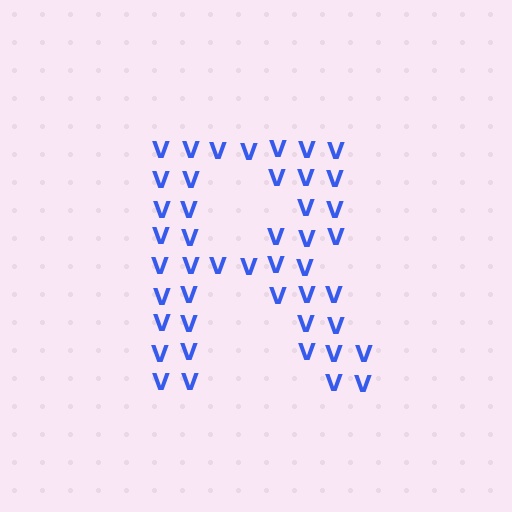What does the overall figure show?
The overall figure shows the letter R.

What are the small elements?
The small elements are letter V's.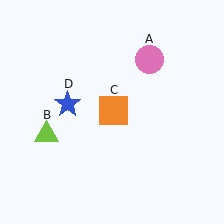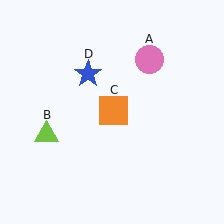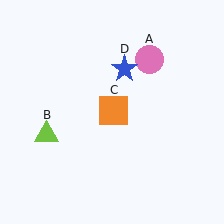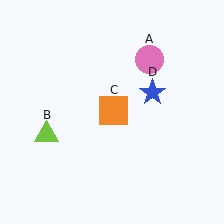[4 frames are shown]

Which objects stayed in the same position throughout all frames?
Pink circle (object A) and lime triangle (object B) and orange square (object C) remained stationary.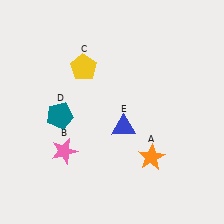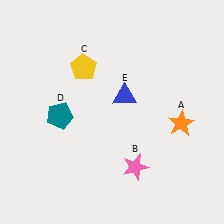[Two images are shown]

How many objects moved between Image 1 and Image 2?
3 objects moved between the two images.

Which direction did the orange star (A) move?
The orange star (A) moved up.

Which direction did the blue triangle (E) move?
The blue triangle (E) moved up.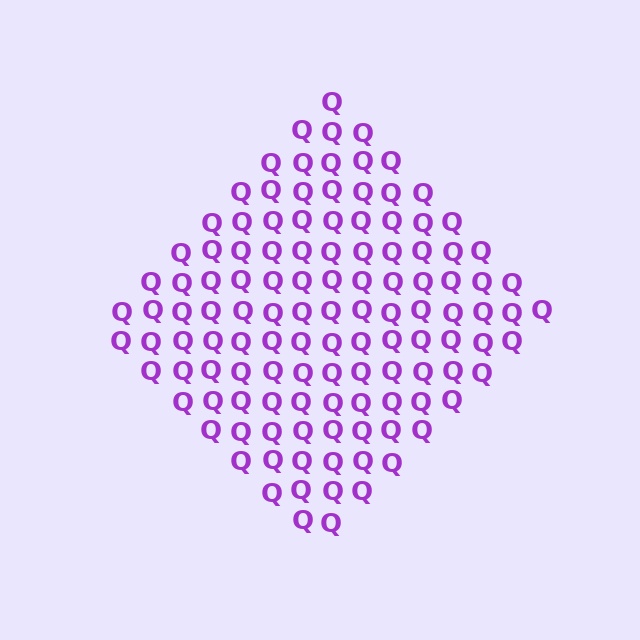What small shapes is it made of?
It is made of small letter Q's.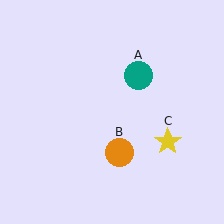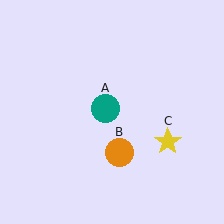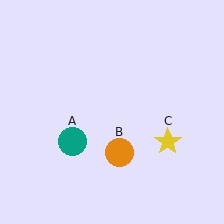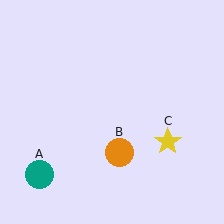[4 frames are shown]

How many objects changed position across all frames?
1 object changed position: teal circle (object A).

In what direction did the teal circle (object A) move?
The teal circle (object A) moved down and to the left.